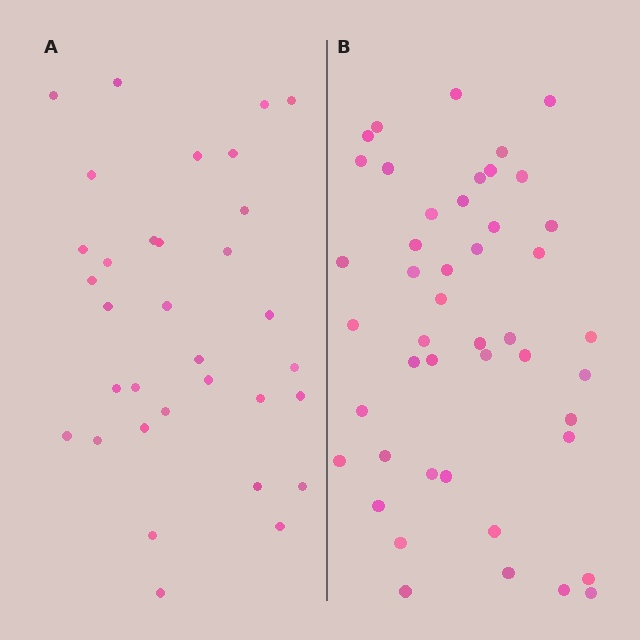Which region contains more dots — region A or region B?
Region B (the right region) has more dots.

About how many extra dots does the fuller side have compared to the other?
Region B has approximately 15 more dots than region A.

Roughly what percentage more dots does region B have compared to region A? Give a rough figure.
About 40% more.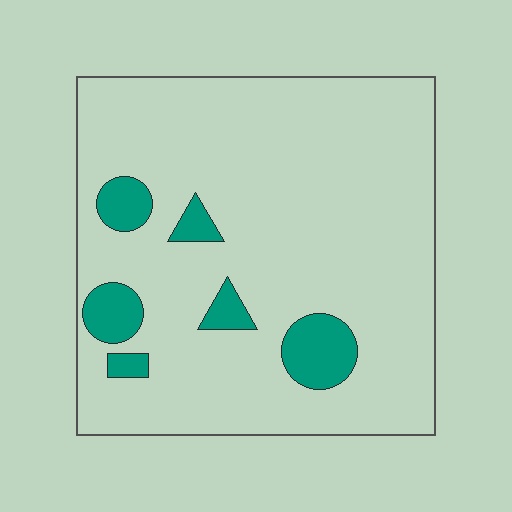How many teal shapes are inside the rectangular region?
6.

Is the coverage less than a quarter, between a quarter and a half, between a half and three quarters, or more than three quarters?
Less than a quarter.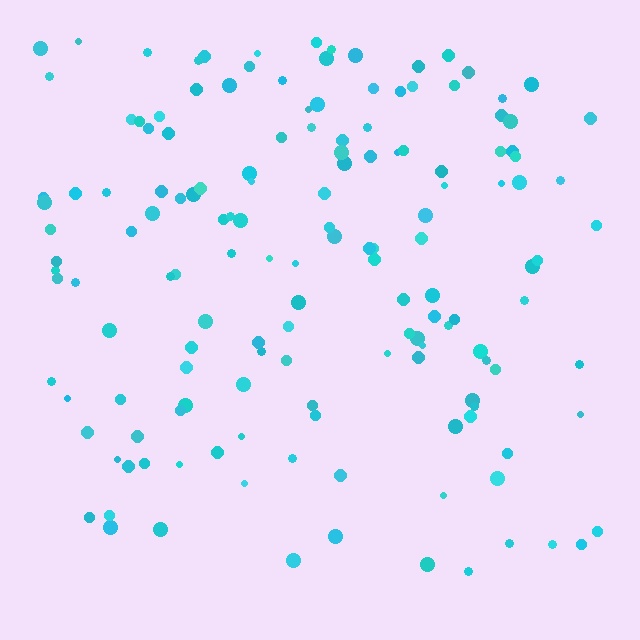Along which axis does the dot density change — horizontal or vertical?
Vertical.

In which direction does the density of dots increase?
From bottom to top, with the top side densest.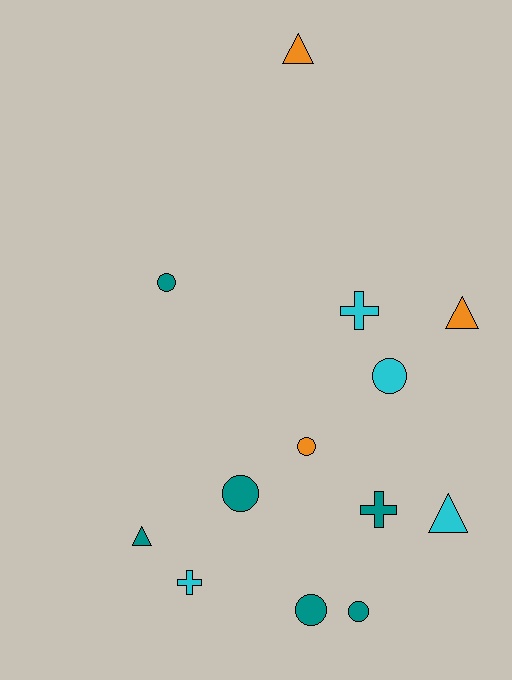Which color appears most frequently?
Teal, with 6 objects.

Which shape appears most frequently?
Circle, with 6 objects.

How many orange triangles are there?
There are 2 orange triangles.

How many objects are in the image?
There are 13 objects.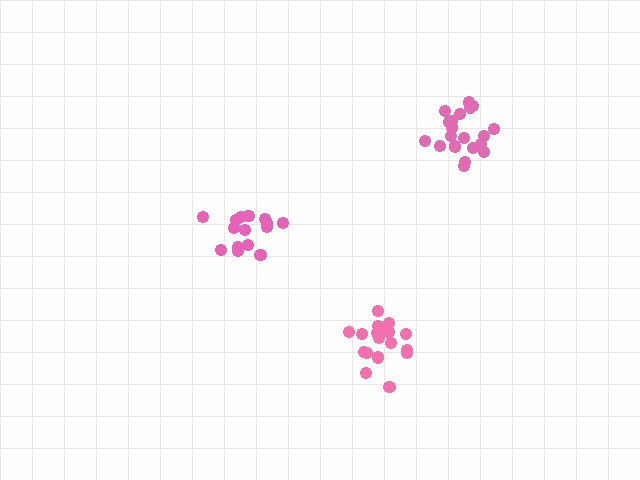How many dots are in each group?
Group 1: 20 dots, Group 2: 17 dots, Group 3: 15 dots (52 total).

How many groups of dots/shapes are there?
There are 3 groups.